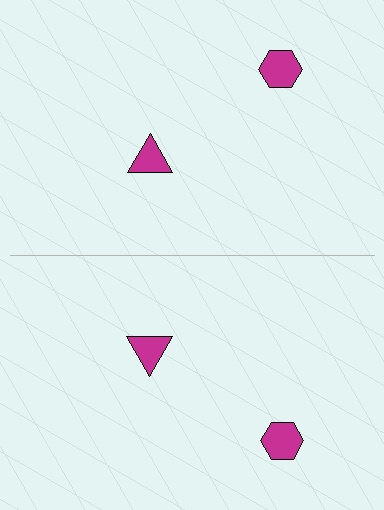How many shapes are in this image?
There are 4 shapes in this image.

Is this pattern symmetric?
Yes, this pattern has bilateral (reflection) symmetry.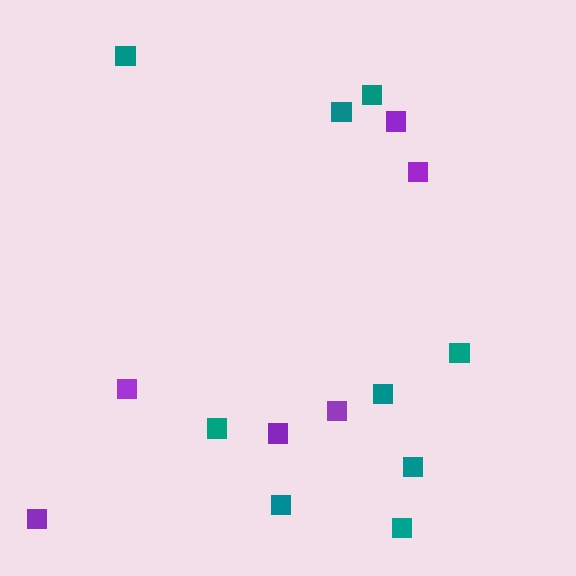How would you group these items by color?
There are 2 groups: one group of teal squares (9) and one group of purple squares (6).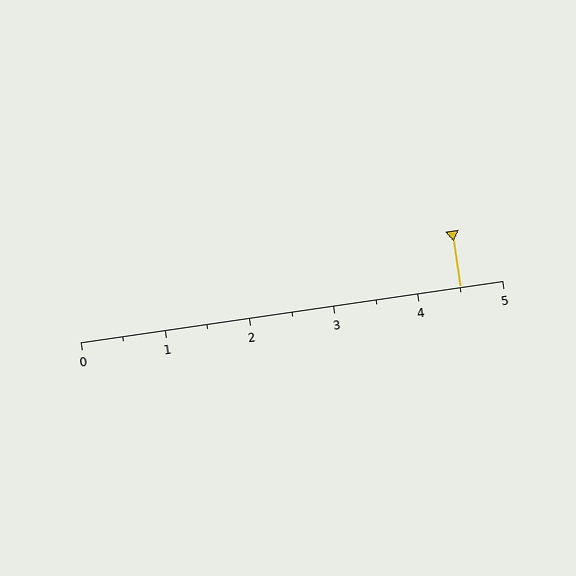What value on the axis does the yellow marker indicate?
The marker indicates approximately 4.5.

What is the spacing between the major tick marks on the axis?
The major ticks are spaced 1 apart.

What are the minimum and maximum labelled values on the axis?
The axis runs from 0 to 5.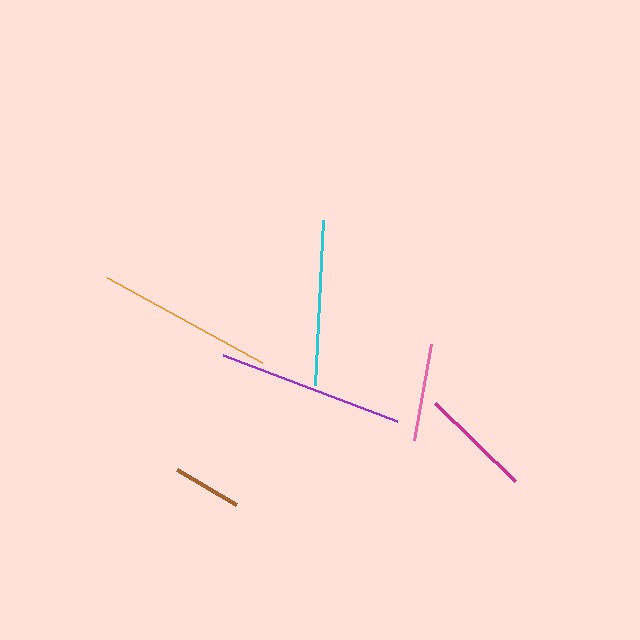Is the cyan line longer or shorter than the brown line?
The cyan line is longer than the brown line.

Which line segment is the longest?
The purple line is the longest at approximately 186 pixels.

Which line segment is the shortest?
The brown line is the shortest at approximately 68 pixels.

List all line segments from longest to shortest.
From longest to shortest: purple, orange, cyan, magenta, pink, brown.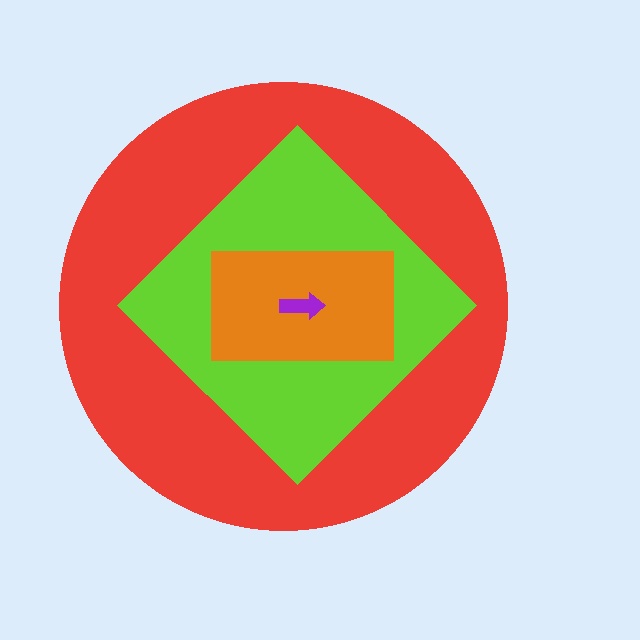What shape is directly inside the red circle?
The lime diamond.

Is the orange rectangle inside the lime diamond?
Yes.